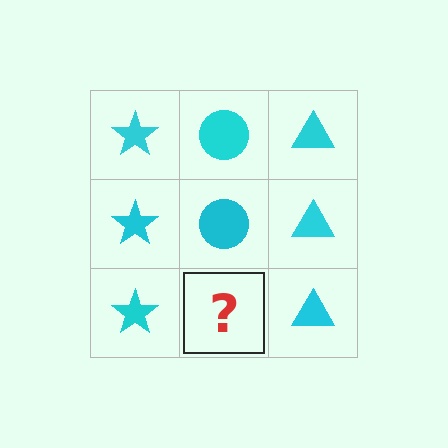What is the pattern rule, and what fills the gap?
The rule is that each column has a consistent shape. The gap should be filled with a cyan circle.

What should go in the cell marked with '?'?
The missing cell should contain a cyan circle.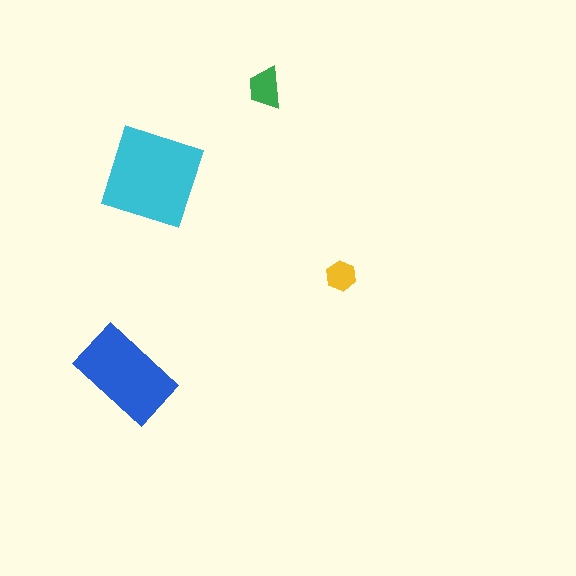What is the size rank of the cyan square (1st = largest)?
1st.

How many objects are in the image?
There are 4 objects in the image.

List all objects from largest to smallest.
The cyan square, the blue rectangle, the green trapezoid, the yellow hexagon.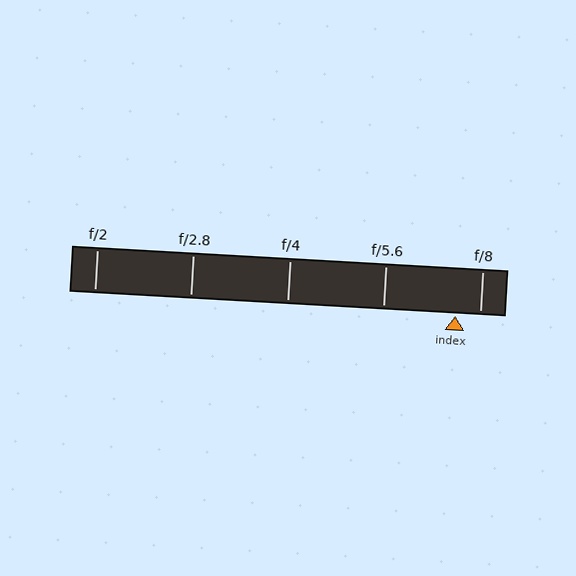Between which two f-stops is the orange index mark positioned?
The index mark is between f/5.6 and f/8.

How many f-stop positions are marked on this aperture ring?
There are 5 f-stop positions marked.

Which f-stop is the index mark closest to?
The index mark is closest to f/8.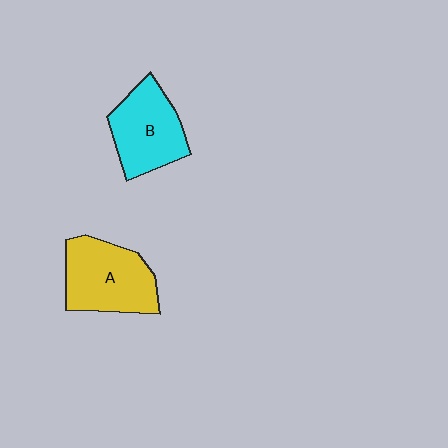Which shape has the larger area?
Shape A (yellow).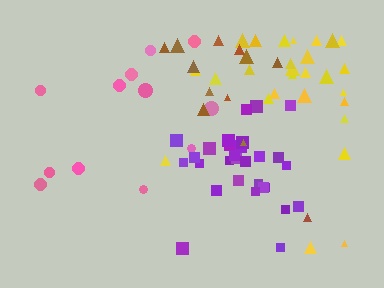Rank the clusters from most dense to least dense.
purple, yellow, brown, pink.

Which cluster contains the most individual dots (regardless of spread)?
Purple (29).